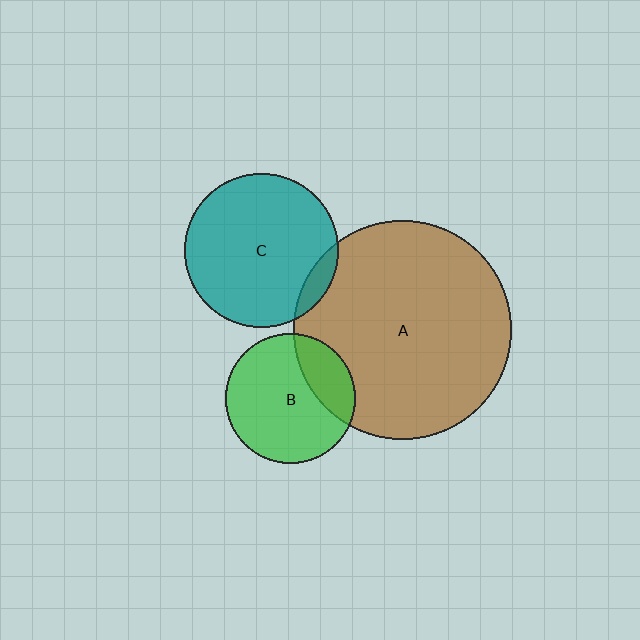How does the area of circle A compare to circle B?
Approximately 2.8 times.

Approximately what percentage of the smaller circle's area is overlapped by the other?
Approximately 25%.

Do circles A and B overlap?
Yes.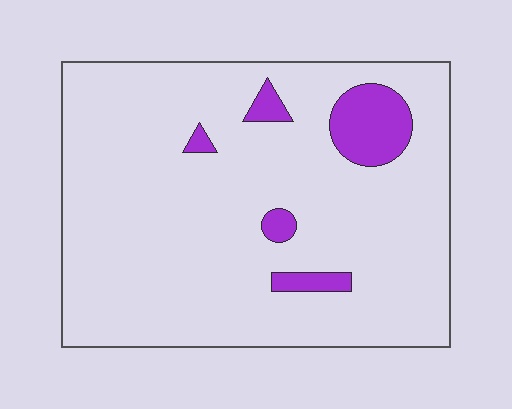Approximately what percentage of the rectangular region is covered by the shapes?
Approximately 10%.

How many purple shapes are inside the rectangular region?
5.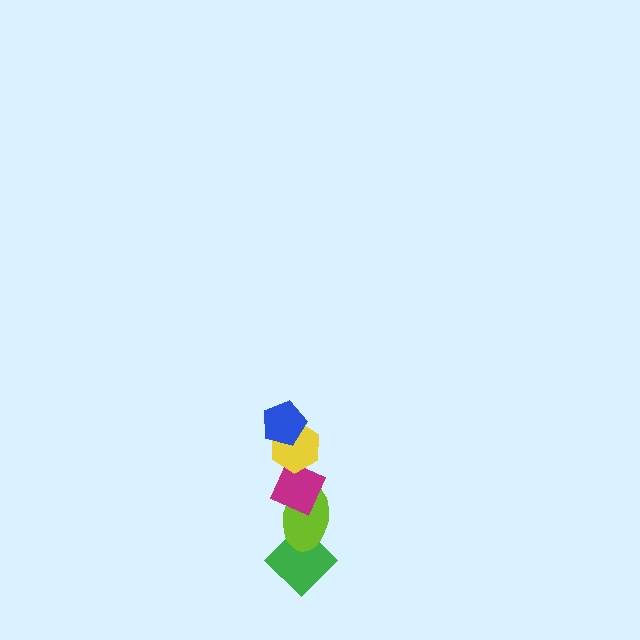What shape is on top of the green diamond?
The lime ellipse is on top of the green diamond.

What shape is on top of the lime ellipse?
The magenta diamond is on top of the lime ellipse.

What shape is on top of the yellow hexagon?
The blue pentagon is on top of the yellow hexagon.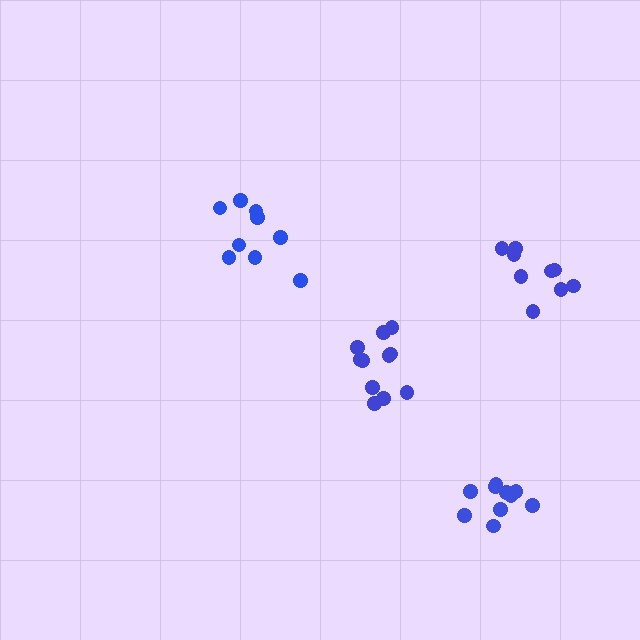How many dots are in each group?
Group 1: 10 dots, Group 2: 9 dots, Group 3: 9 dots, Group 4: 11 dots (39 total).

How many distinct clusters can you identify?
There are 4 distinct clusters.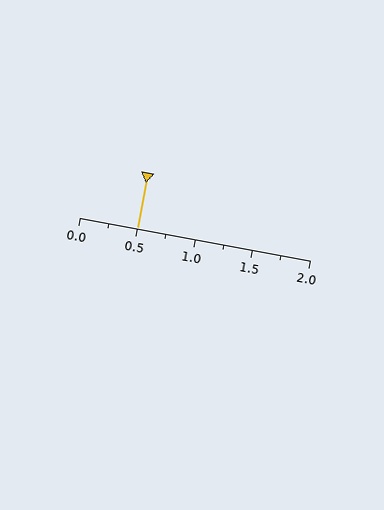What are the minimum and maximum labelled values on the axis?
The axis runs from 0.0 to 2.0.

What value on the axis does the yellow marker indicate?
The marker indicates approximately 0.5.